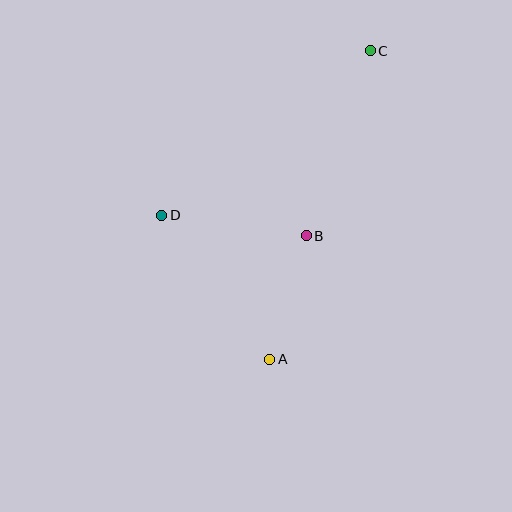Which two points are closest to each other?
Points A and B are closest to each other.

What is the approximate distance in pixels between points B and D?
The distance between B and D is approximately 146 pixels.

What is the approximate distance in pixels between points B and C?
The distance between B and C is approximately 196 pixels.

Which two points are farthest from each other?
Points A and C are farthest from each other.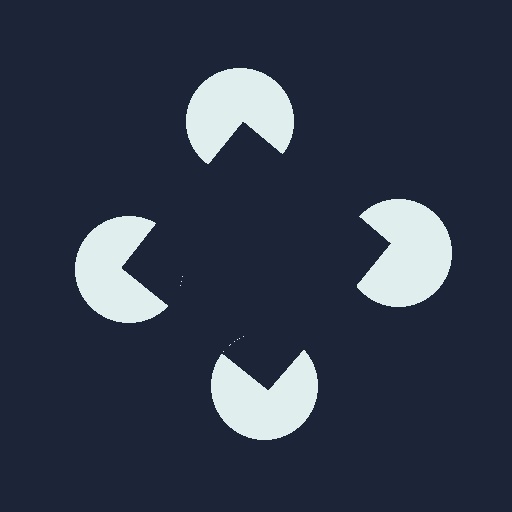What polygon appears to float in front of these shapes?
An illusory square — its edges are inferred from the aligned wedge cuts in the pac-man discs, not physically drawn.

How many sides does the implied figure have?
4 sides.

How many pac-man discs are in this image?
There are 4 — one at each vertex of the illusory square.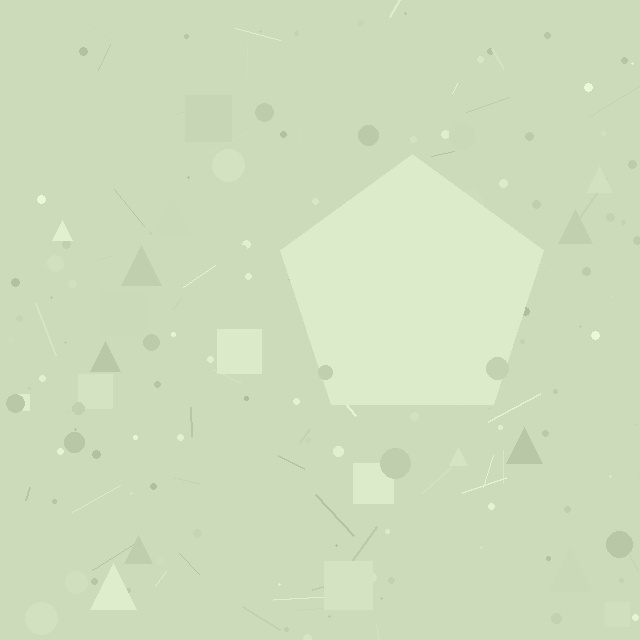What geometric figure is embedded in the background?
A pentagon is embedded in the background.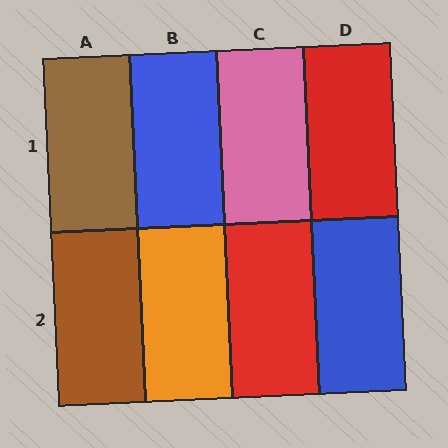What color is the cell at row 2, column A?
Brown.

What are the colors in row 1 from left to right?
Brown, blue, pink, red.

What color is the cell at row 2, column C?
Red.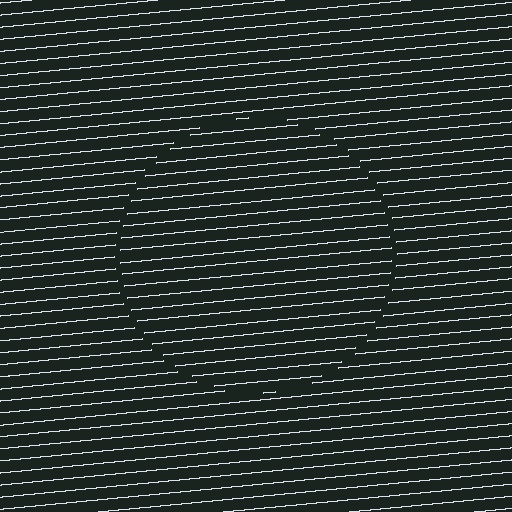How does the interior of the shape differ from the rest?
The interior of the shape contains the same grating, shifted by half a period — the contour is defined by the phase discontinuity where line-ends from the inner and outer gratings abut.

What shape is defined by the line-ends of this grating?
An illusory circle. The interior of the shape contains the same grating, shifted by half a period — the contour is defined by the phase discontinuity where line-ends from the inner and outer gratings abut.